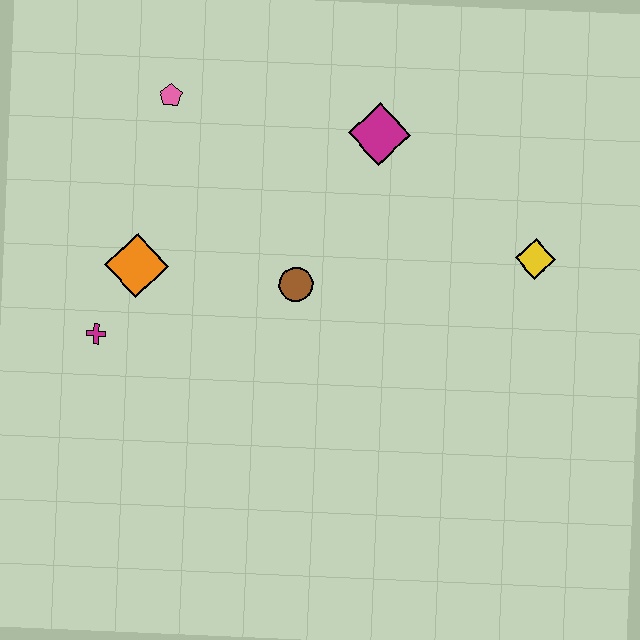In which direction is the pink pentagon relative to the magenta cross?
The pink pentagon is above the magenta cross.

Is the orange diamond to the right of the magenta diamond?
No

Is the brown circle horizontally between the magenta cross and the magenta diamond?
Yes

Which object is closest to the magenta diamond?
The brown circle is closest to the magenta diamond.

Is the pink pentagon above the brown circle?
Yes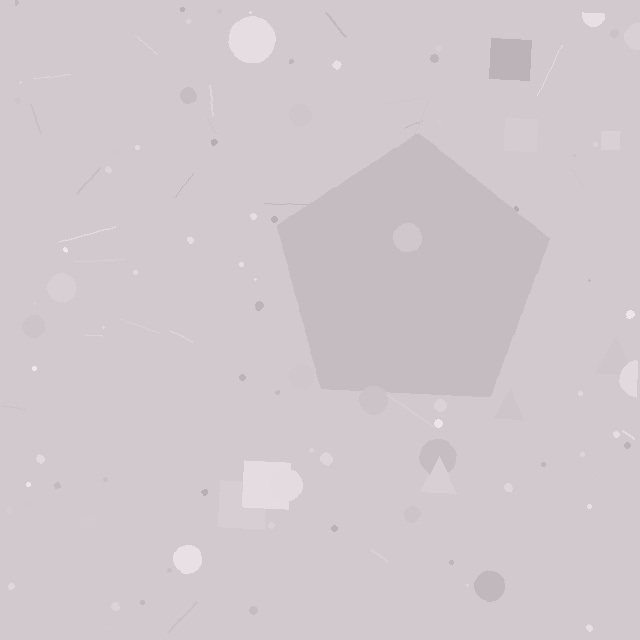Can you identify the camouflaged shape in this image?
The camouflaged shape is a pentagon.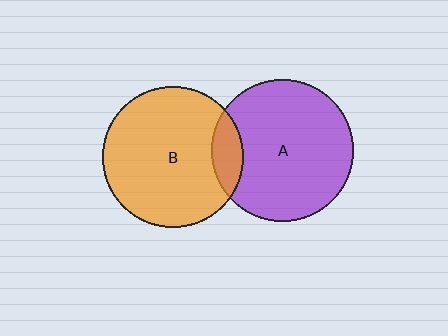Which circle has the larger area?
Circle A (purple).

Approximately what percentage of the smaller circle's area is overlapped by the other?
Approximately 10%.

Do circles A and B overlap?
Yes.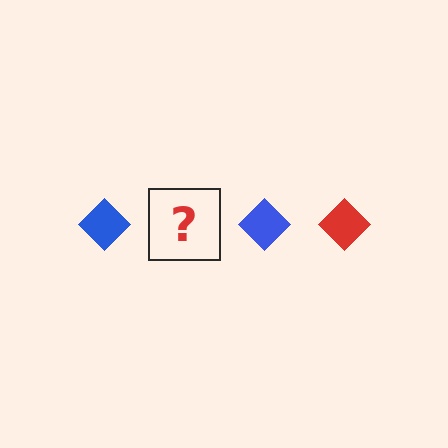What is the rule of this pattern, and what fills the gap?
The rule is that the pattern cycles through blue, red diamonds. The gap should be filled with a red diamond.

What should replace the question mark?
The question mark should be replaced with a red diamond.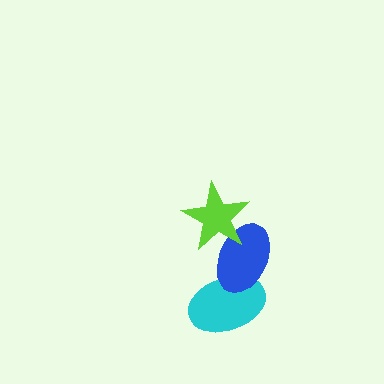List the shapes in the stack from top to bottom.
From top to bottom: the lime star, the blue ellipse, the cyan ellipse.